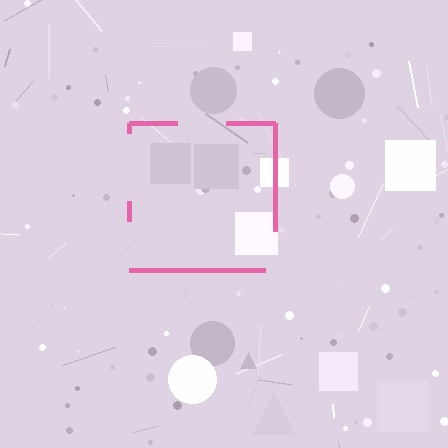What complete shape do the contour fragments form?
The contour fragments form a square.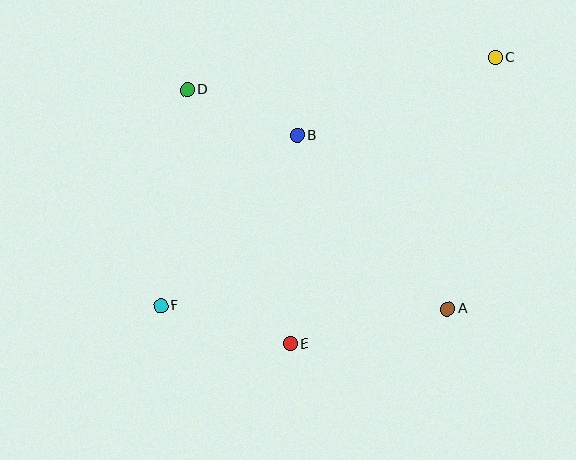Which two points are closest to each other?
Points B and D are closest to each other.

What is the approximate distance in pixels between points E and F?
The distance between E and F is approximately 135 pixels.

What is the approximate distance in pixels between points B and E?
The distance between B and E is approximately 209 pixels.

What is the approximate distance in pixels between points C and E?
The distance between C and E is approximately 353 pixels.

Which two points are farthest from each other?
Points C and F are farthest from each other.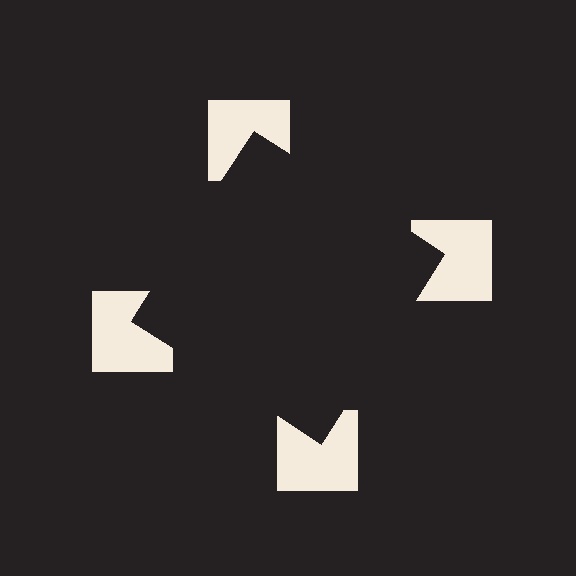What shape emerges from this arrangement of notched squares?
An illusory square — its edges are inferred from the aligned wedge cuts in the notched squares, not physically drawn.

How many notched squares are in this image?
There are 4 — one at each vertex of the illusory square.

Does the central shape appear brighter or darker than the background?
It typically appears slightly darker than the background, even though no actual brightness change is drawn.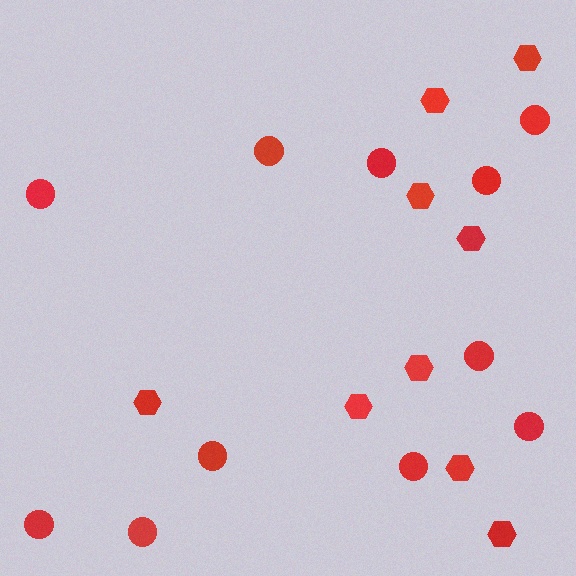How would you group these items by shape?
There are 2 groups: one group of circles (11) and one group of hexagons (9).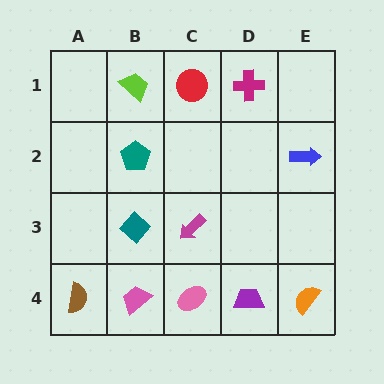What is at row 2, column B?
A teal pentagon.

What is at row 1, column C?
A red circle.